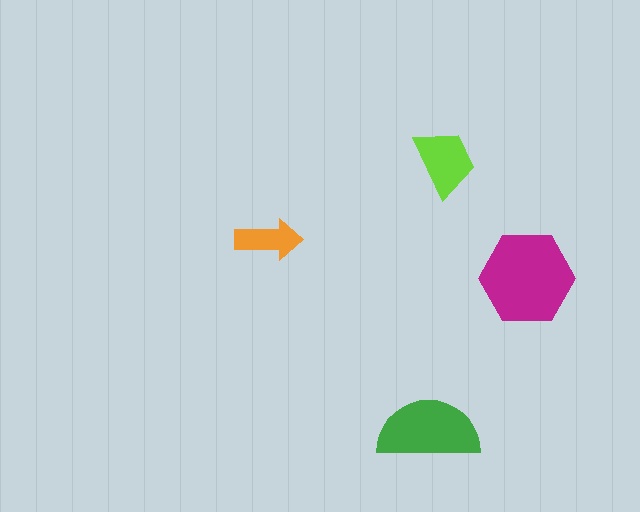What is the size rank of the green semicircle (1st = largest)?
2nd.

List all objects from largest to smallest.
The magenta hexagon, the green semicircle, the lime trapezoid, the orange arrow.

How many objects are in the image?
There are 4 objects in the image.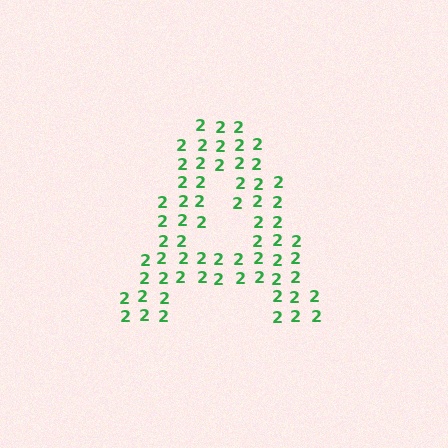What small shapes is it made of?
It is made of small digit 2's.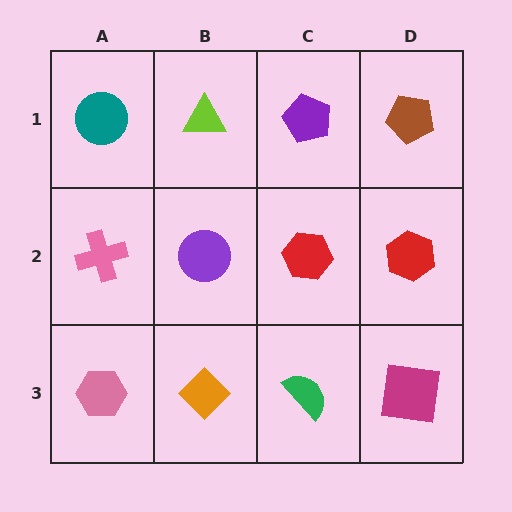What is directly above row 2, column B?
A lime triangle.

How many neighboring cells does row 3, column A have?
2.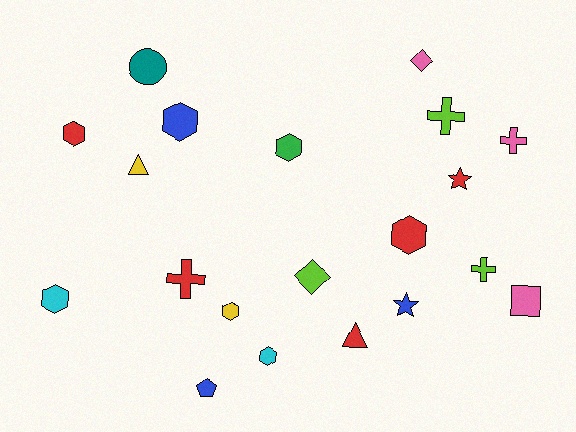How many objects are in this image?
There are 20 objects.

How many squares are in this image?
There is 1 square.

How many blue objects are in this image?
There are 3 blue objects.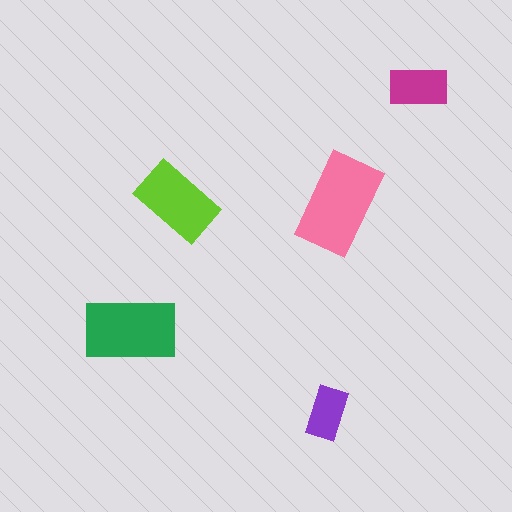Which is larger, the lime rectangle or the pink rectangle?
The pink one.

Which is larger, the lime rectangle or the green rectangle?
The green one.